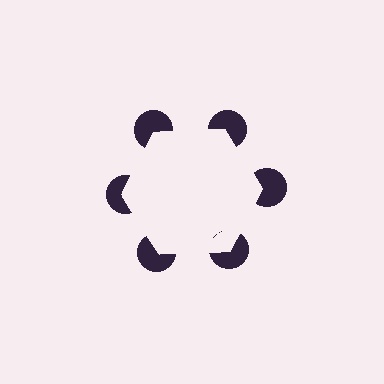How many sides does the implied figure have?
6 sides.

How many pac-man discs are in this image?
There are 6 — one at each vertex of the illusory hexagon.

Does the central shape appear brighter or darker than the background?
It typically appears slightly brighter than the background, even though no actual brightness change is drawn.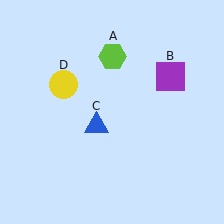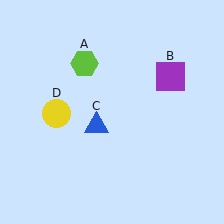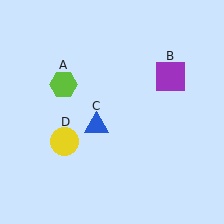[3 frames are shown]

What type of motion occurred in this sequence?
The lime hexagon (object A), yellow circle (object D) rotated counterclockwise around the center of the scene.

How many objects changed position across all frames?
2 objects changed position: lime hexagon (object A), yellow circle (object D).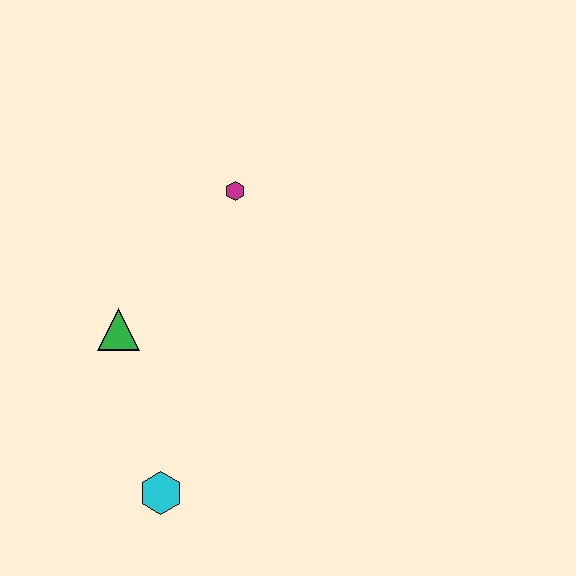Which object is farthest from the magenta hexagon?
The cyan hexagon is farthest from the magenta hexagon.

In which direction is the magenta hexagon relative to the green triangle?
The magenta hexagon is above the green triangle.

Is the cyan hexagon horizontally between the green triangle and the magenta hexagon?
Yes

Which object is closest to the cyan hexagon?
The green triangle is closest to the cyan hexagon.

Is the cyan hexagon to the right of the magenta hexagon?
No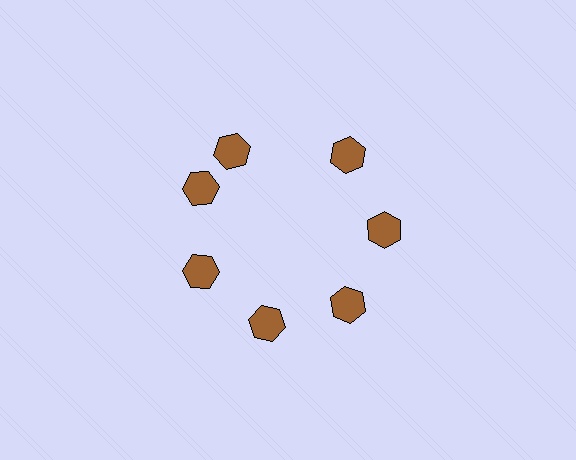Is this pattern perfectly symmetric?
No. The 7 brown hexagons are arranged in a ring, but one element near the 12 o'clock position is rotated out of alignment along the ring, breaking the 7-fold rotational symmetry.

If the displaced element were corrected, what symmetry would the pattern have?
It would have 7-fold rotational symmetry — the pattern would map onto itself every 51 degrees.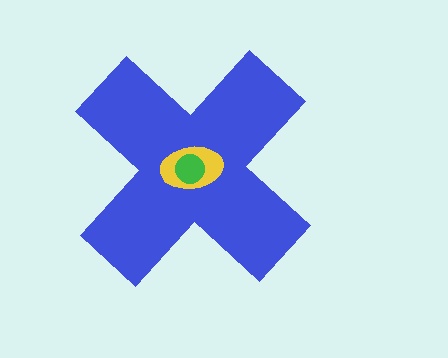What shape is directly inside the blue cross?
The yellow ellipse.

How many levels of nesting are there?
3.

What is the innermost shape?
The green circle.